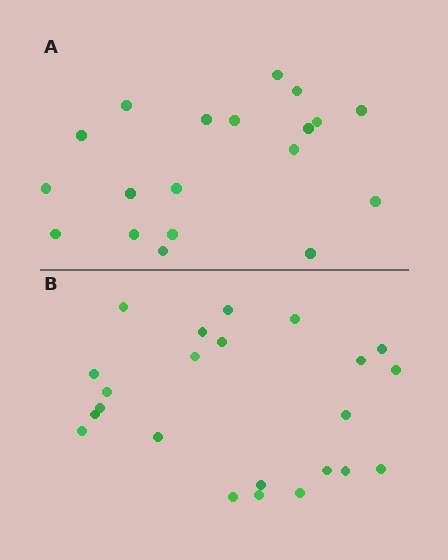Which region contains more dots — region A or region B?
Region B (the bottom region) has more dots.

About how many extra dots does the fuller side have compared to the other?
Region B has about 4 more dots than region A.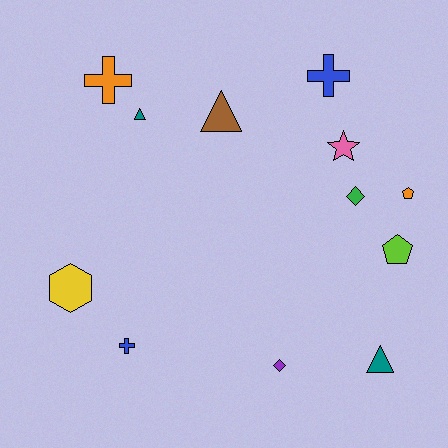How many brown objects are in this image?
There is 1 brown object.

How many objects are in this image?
There are 12 objects.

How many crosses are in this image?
There are 3 crosses.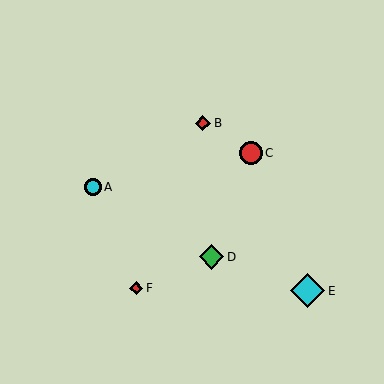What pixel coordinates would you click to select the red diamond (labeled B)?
Click at (203, 123) to select the red diamond B.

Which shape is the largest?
The cyan diamond (labeled E) is the largest.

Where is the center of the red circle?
The center of the red circle is at (251, 153).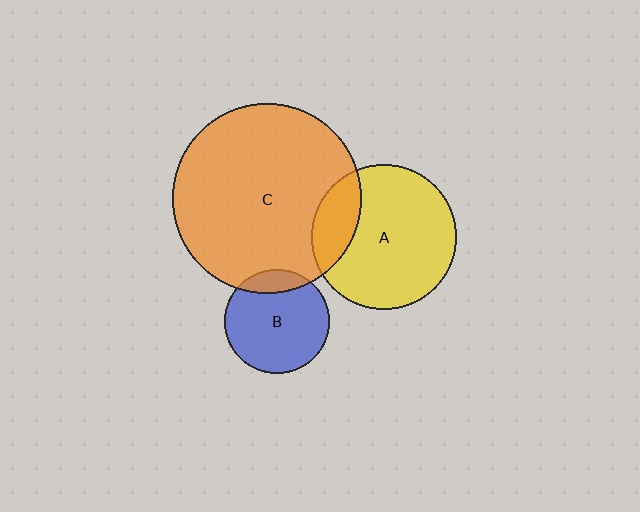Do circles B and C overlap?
Yes.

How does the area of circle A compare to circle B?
Approximately 1.9 times.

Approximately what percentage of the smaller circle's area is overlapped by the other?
Approximately 15%.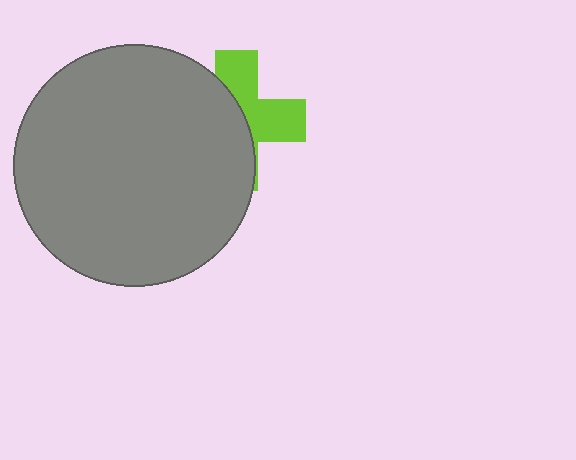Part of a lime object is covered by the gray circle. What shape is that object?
It is a cross.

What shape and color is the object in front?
The object in front is a gray circle.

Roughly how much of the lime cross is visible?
A small part of it is visible (roughly 44%).